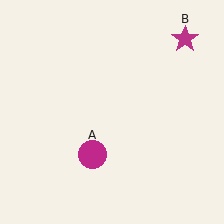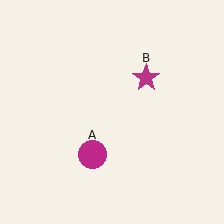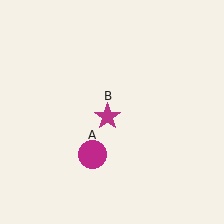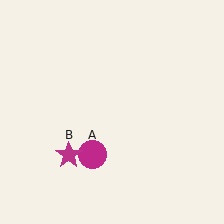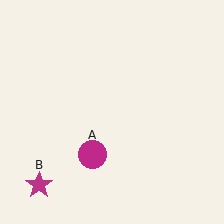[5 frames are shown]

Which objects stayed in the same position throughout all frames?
Magenta circle (object A) remained stationary.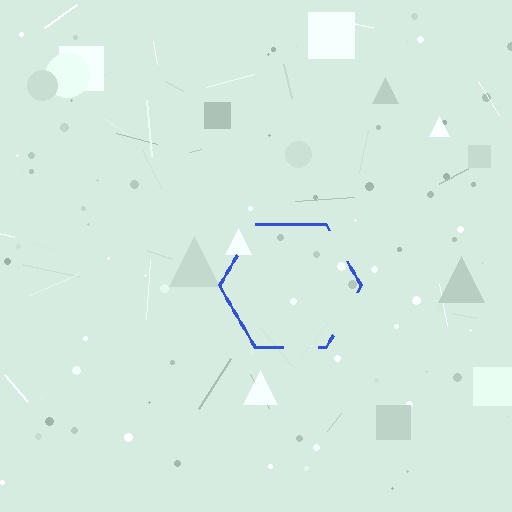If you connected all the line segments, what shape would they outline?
They would outline a hexagon.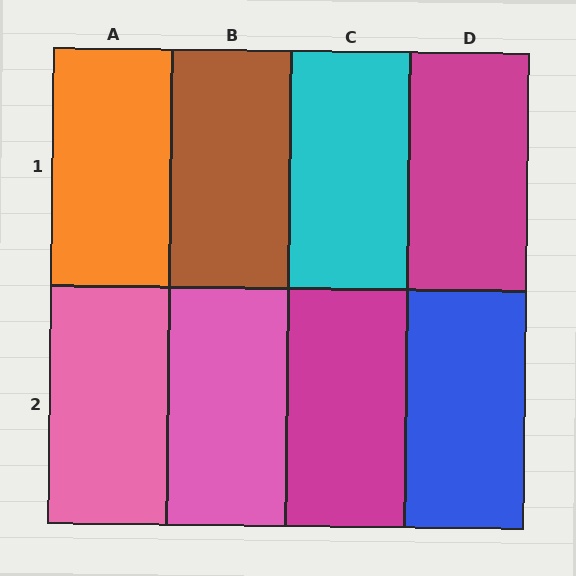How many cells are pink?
2 cells are pink.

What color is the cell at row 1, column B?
Brown.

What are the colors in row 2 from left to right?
Pink, pink, magenta, blue.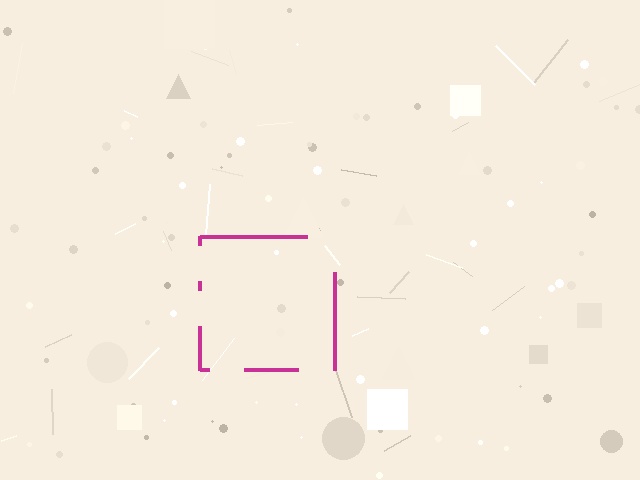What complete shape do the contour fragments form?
The contour fragments form a square.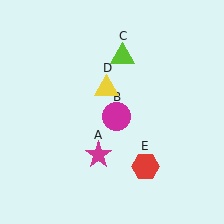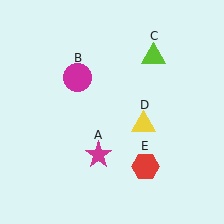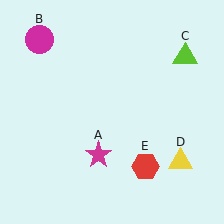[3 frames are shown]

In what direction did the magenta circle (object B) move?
The magenta circle (object B) moved up and to the left.